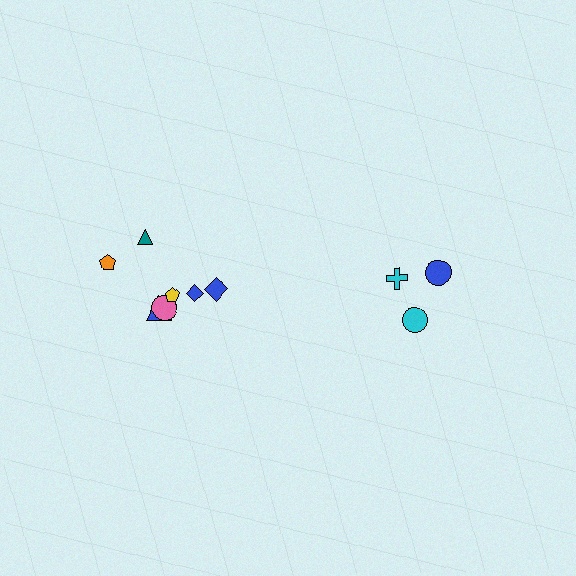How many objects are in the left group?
There are 7 objects.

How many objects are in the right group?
There are 3 objects.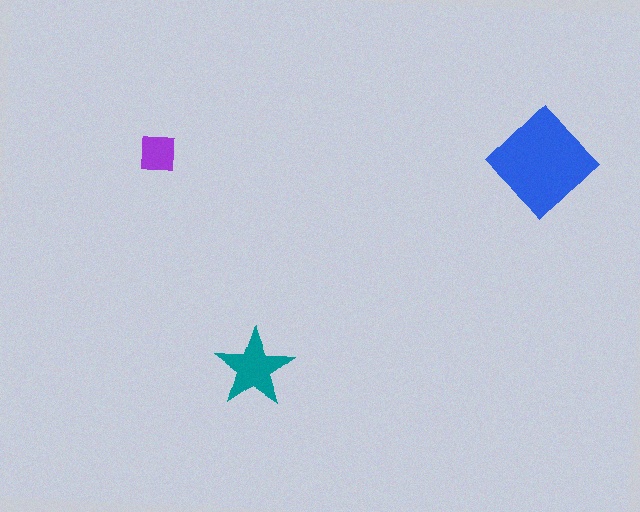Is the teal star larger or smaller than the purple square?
Larger.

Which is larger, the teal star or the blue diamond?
The blue diamond.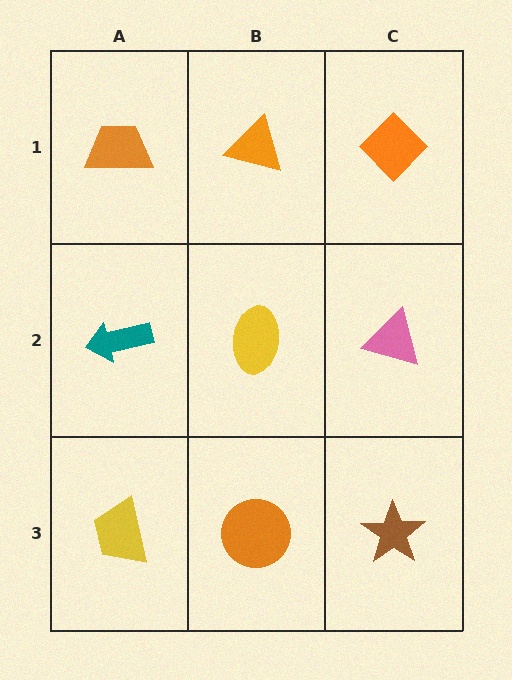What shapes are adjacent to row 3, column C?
A pink triangle (row 2, column C), an orange circle (row 3, column B).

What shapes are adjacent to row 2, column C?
An orange diamond (row 1, column C), a brown star (row 3, column C), a yellow ellipse (row 2, column B).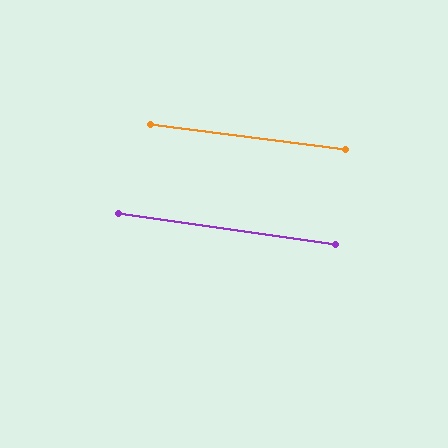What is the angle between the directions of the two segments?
Approximately 1 degree.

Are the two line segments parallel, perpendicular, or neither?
Parallel — their directions differ by only 0.8°.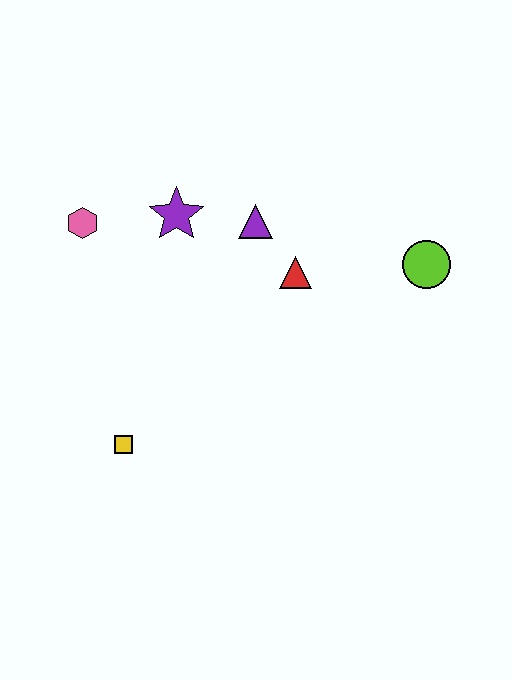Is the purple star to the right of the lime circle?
No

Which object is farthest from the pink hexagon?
The lime circle is farthest from the pink hexagon.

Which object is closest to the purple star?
The purple triangle is closest to the purple star.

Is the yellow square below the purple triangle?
Yes